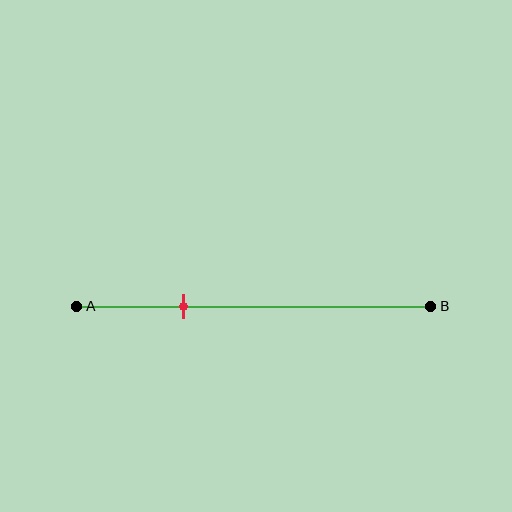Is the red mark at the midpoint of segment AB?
No, the mark is at about 30% from A, not at the 50% midpoint.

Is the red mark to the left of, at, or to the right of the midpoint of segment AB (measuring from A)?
The red mark is to the left of the midpoint of segment AB.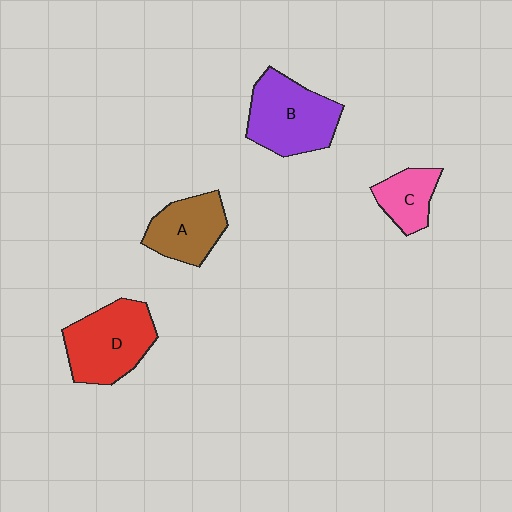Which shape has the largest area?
Shape B (purple).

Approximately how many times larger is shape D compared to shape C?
Approximately 1.9 times.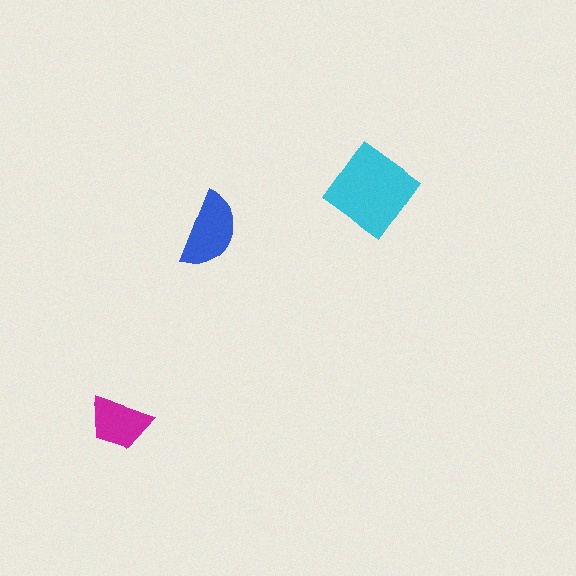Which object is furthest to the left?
The magenta trapezoid is leftmost.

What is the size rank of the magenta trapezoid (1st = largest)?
3rd.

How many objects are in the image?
There are 3 objects in the image.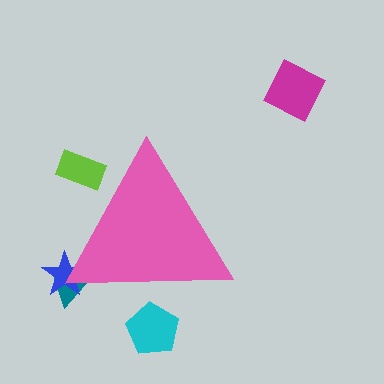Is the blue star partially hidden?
Yes, the blue star is partially hidden behind the pink triangle.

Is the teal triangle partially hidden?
Yes, the teal triangle is partially hidden behind the pink triangle.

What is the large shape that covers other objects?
A pink triangle.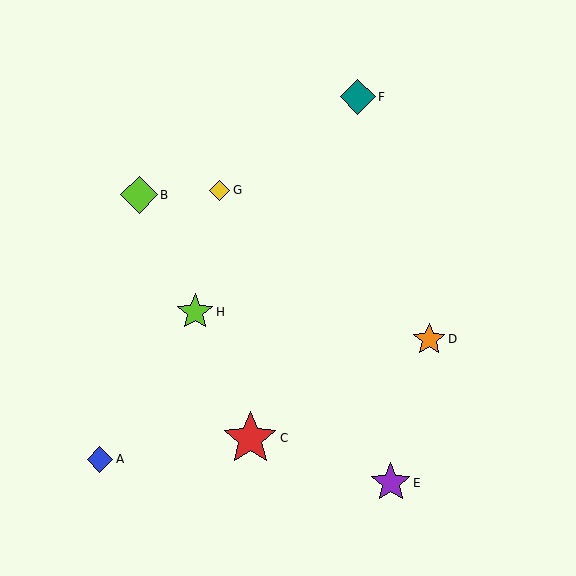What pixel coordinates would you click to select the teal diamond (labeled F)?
Click at (358, 97) to select the teal diamond F.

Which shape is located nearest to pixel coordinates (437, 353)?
The orange star (labeled D) at (429, 339) is nearest to that location.